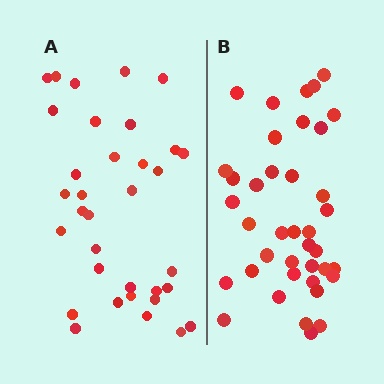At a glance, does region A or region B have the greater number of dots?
Region B (the right region) has more dots.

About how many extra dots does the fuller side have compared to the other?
Region B has about 5 more dots than region A.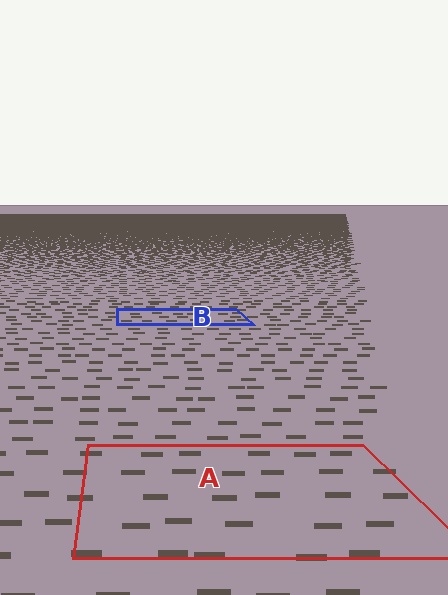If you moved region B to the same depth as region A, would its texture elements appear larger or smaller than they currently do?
They would appear larger. At a closer depth, the same texture elements are projected at a bigger on-screen size.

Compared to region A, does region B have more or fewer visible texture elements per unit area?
Region B has more texture elements per unit area — they are packed more densely because it is farther away.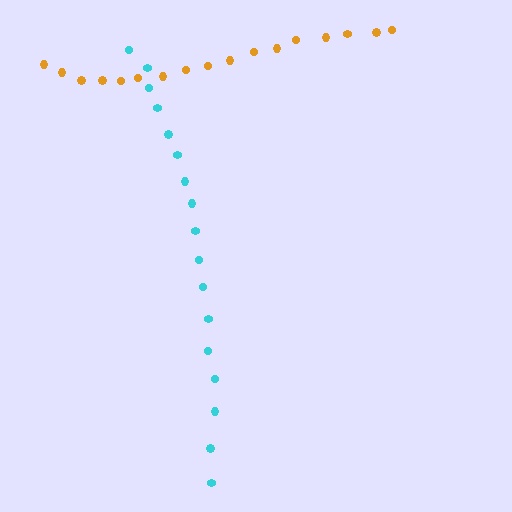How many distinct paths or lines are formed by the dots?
There are 2 distinct paths.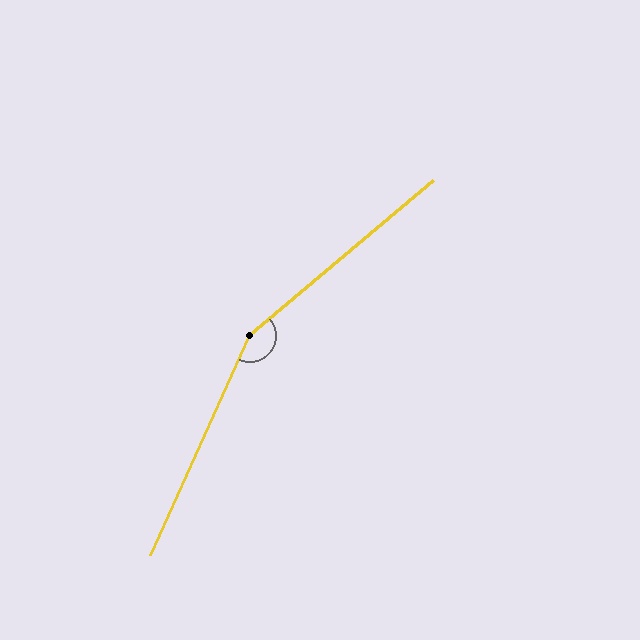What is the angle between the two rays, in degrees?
Approximately 155 degrees.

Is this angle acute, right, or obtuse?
It is obtuse.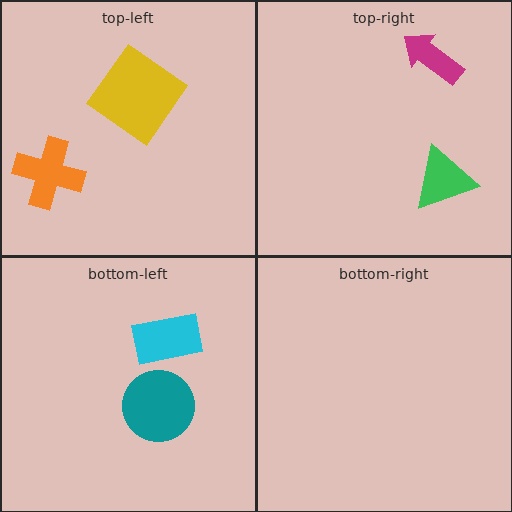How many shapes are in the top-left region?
2.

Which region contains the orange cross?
The top-left region.